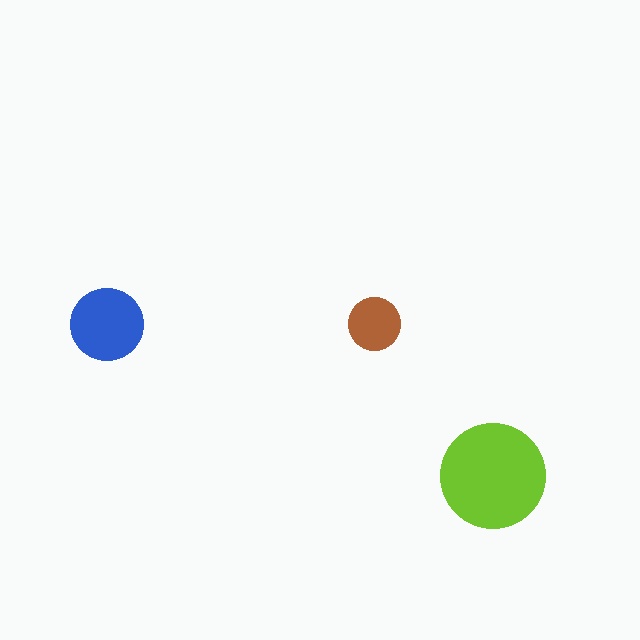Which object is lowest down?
The lime circle is bottommost.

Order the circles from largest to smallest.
the lime one, the blue one, the brown one.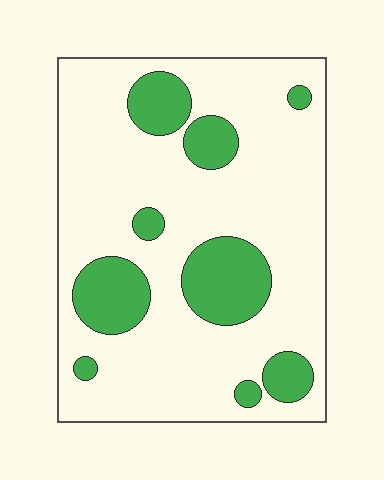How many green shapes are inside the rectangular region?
9.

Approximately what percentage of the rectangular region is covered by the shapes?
Approximately 20%.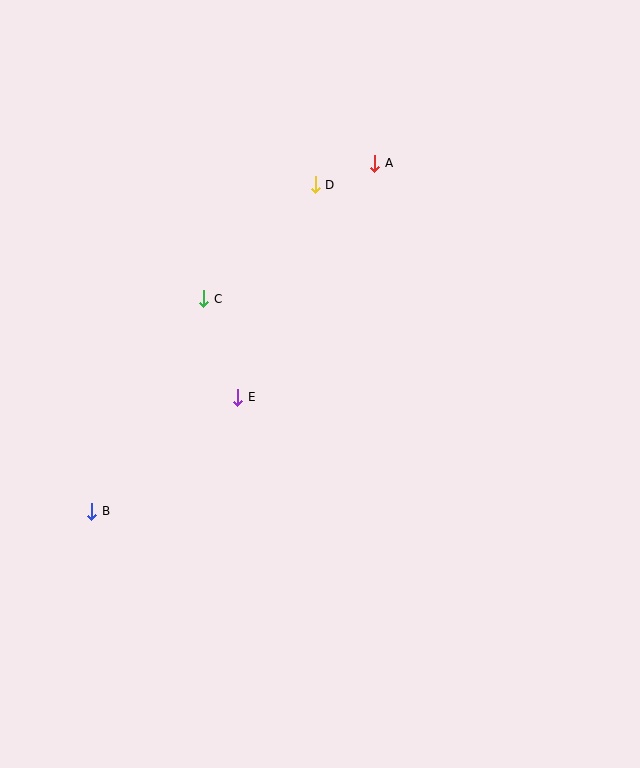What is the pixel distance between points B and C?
The distance between B and C is 240 pixels.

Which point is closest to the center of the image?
Point E at (238, 397) is closest to the center.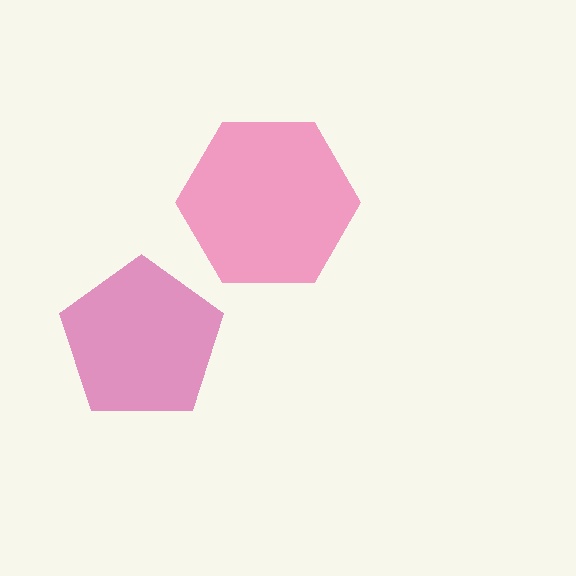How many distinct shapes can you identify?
There are 2 distinct shapes: a pink hexagon, a magenta pentagon.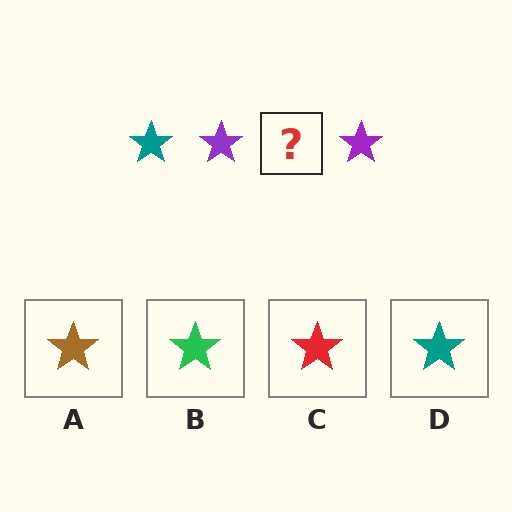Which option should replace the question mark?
Option D.